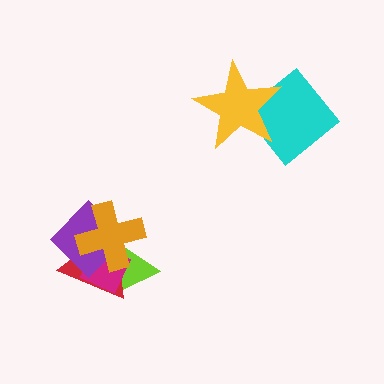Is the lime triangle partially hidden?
Yes, it is partially covered by another shape.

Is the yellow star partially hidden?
No, no other shape covers it.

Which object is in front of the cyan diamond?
The yellow star is in front of the cyan diamond.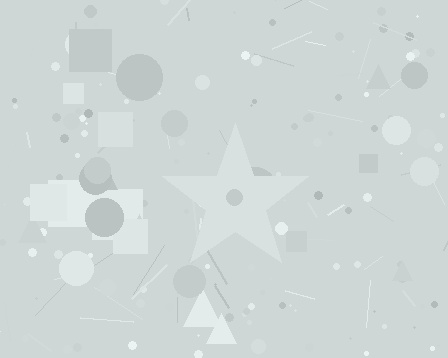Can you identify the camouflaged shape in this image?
The camouflaged shape is a star.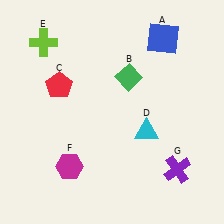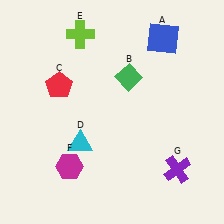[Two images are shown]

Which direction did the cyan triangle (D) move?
The cyan triangle (D) moved left.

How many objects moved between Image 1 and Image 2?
2 objects moved between the two images.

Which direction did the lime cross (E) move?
The lime cross (E) moved right.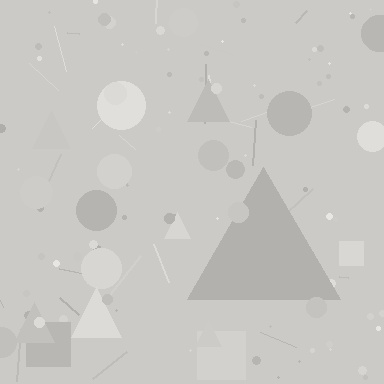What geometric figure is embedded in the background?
A triangle is embedded in the background.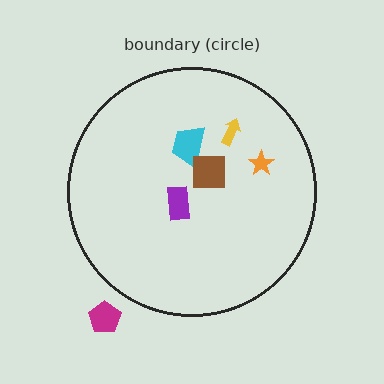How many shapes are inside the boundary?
5 inside, 1 outside.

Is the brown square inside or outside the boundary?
Inside.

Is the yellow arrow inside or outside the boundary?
Inside.